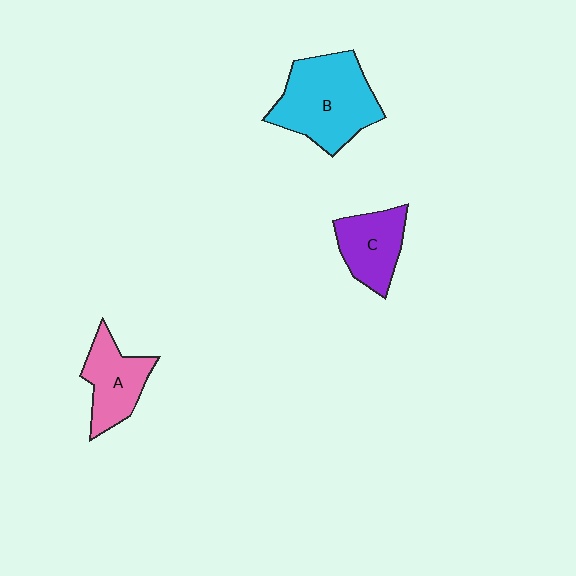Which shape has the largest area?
Shape B (cyan).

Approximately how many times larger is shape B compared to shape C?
Approximately 1.7 times.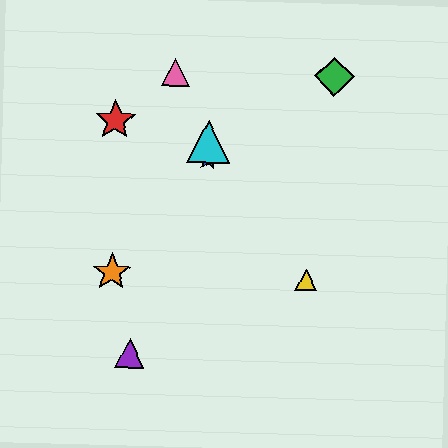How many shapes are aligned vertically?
2 shapes (the blue star, the cyan triangle) are aligned vertically.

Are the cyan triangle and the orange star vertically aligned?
No, the cyan triangle is at x≈208 and the orange star is at x≈112.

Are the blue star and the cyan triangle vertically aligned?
Yes, both are at x≈208.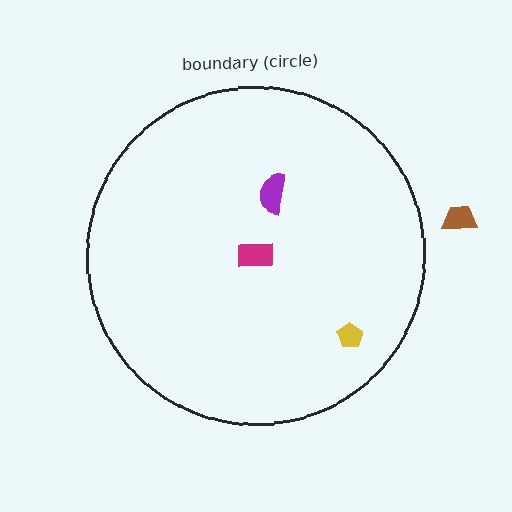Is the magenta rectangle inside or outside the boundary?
Inside.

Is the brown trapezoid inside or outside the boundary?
Outside.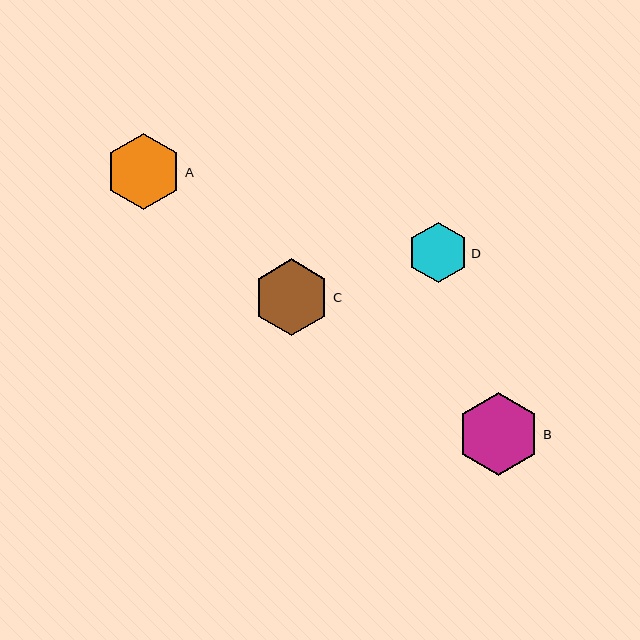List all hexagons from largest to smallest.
From largest to smallest: B, C, A, D.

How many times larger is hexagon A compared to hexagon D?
Hexagon A is approximately 1.2 times the size of hexagon D.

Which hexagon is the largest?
Hexagon B is the largest with a size of approximately 83 pixels.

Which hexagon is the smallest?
Hexagon D is the smallest with a size of approximately 61 pixels.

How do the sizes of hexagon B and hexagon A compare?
Hexagon B and hexagon A are approximately the same size.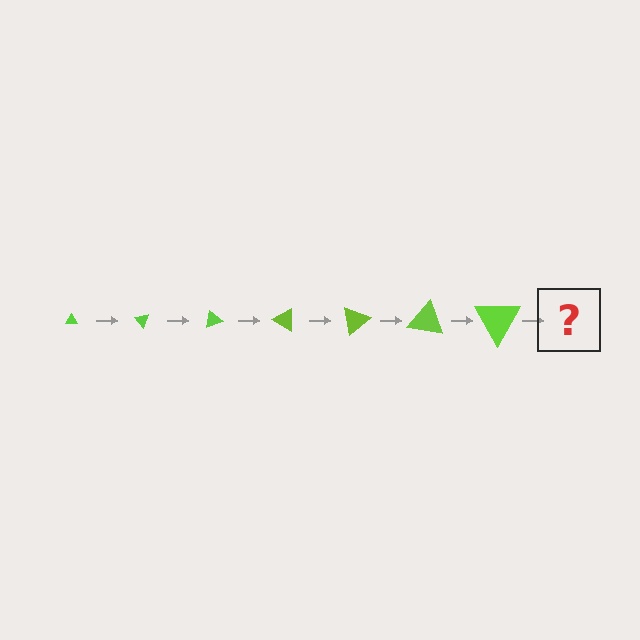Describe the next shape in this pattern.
It should be a triangle, larger than the previous one and rotated 350 degrees from the start.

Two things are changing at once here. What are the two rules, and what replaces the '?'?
The two rules are that the triangle grows larger each step and it rotates 50 degrees each step. The '?' should be a triangle, larger than the previous one and rotated 350 degrees from the start.